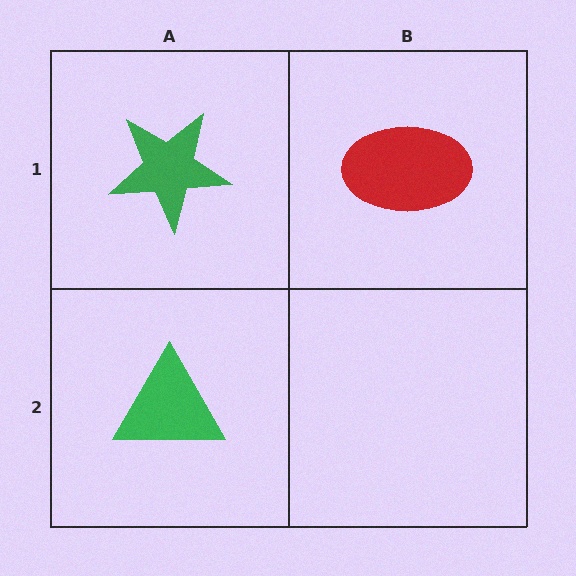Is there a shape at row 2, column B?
No, that cell is empty.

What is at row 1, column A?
A green star.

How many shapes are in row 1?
2 shapes.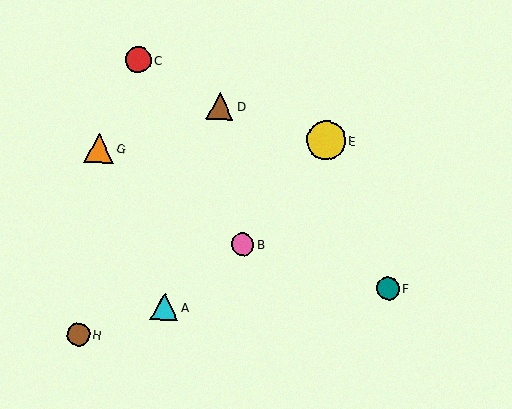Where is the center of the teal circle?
The center of the teal circle is at (388, 289).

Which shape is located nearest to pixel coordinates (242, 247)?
The pink circle (labeled B) at (242, 245) is nearest to that location.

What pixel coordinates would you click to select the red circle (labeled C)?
Click at (138, 60) to select the red circle C.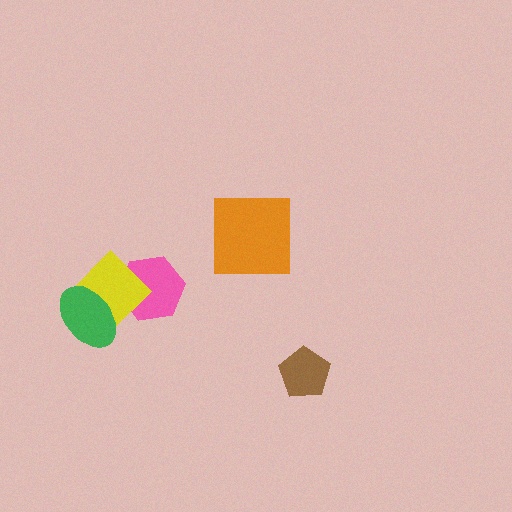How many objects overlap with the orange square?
0 objects overlap with the orange square.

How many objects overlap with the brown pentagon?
0 objects overlap with the brown pentagon.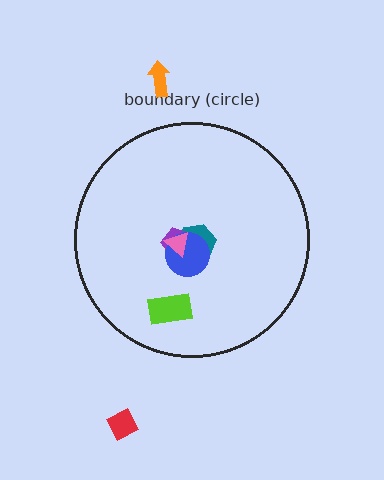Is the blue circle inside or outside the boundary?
Inside.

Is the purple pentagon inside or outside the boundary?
Inside.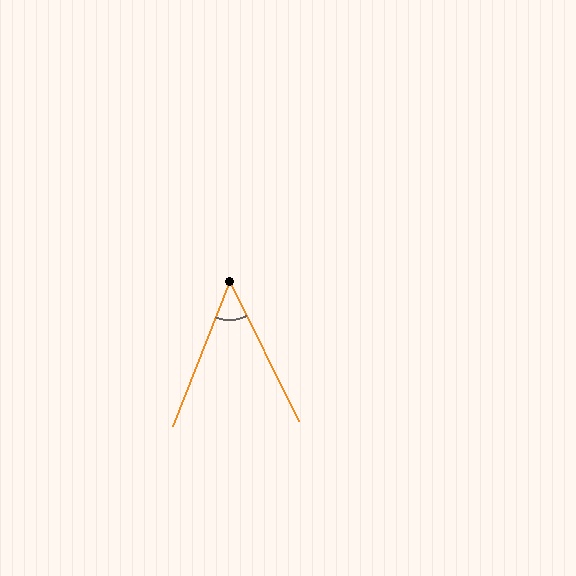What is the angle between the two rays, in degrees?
Approximately 48 degrees.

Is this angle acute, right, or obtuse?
It is acute.